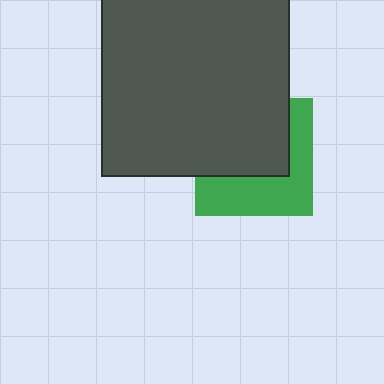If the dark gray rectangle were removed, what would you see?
You would see the complete green square.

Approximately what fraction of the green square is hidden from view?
Roughly 54% of the green square is hidden behind the dark gray rectangle.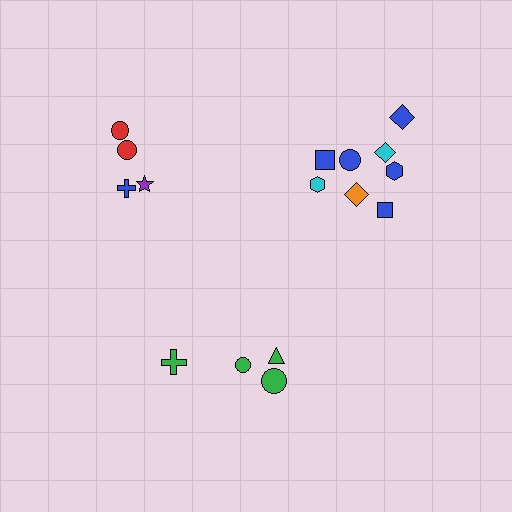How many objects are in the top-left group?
There are 4 objects.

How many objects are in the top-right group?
There are 8 objects.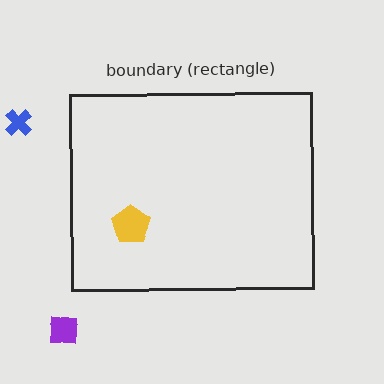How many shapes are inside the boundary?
1 inside, 2 outside.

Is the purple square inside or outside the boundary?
Outside.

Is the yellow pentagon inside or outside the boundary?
Inside.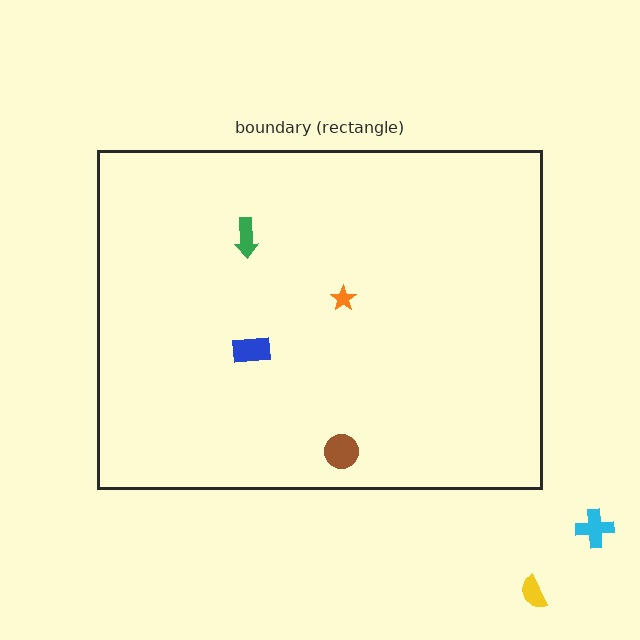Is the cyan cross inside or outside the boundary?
Outside.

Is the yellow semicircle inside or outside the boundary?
Outside.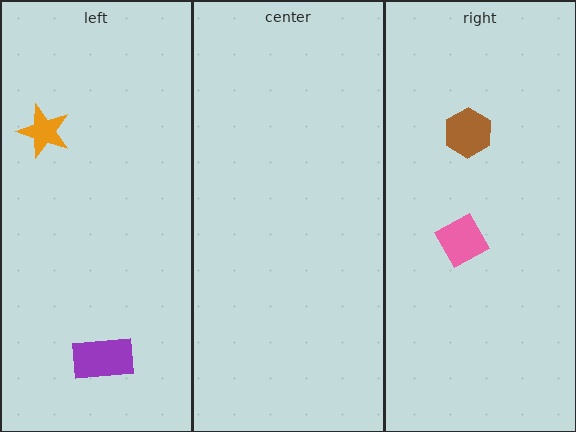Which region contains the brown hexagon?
The right region.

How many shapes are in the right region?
2.